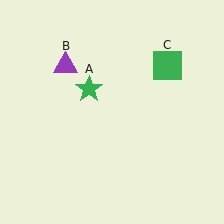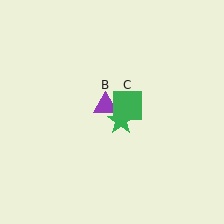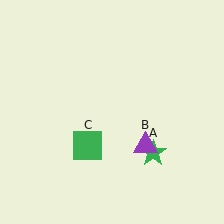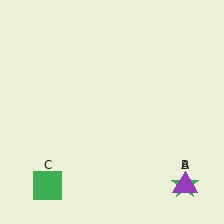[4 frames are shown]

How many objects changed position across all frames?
3 objects changed position: green star (object A), purple triangle (object B), green square (object C).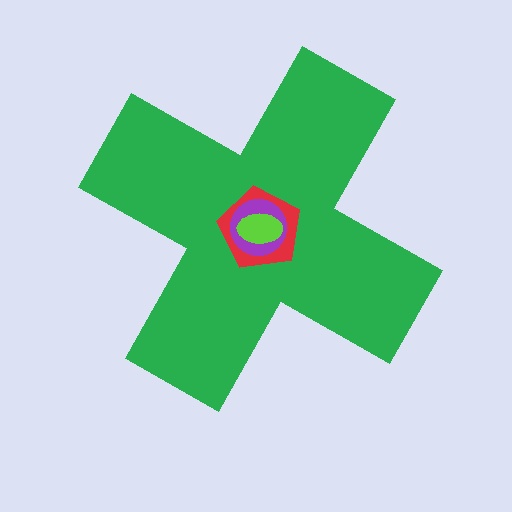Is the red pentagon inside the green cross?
Yes.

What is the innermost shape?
The lime ellipse.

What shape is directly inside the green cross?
The red pentagon.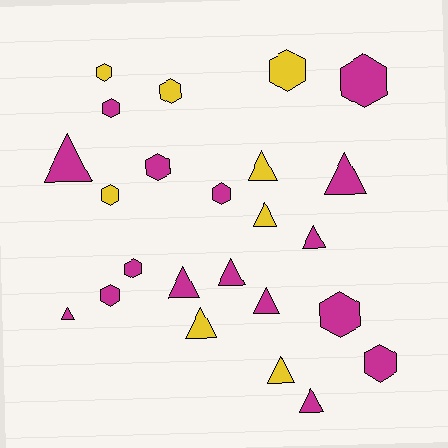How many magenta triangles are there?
There are 8 magenta triangles.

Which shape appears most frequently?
Triangle, with 12 objects.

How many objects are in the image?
There are 24 objects.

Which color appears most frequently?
Magenta, with 16 objects.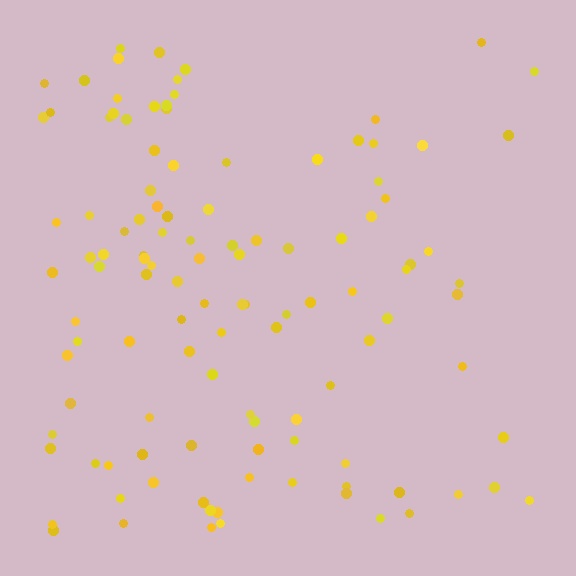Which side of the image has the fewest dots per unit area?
The right.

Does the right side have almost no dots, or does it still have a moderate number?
Still a moderate number, just noticeably fewer than the left.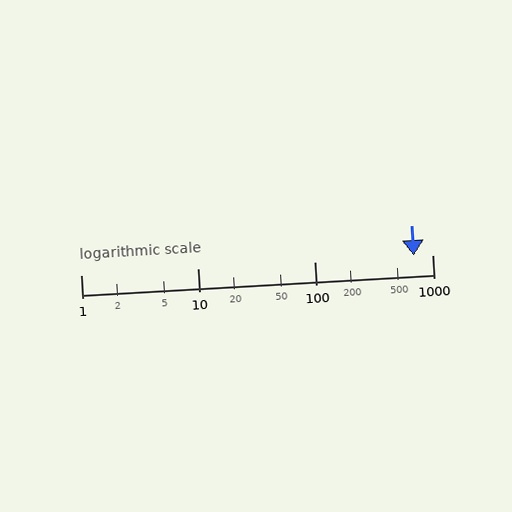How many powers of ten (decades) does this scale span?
The scale spans 3 decades, from 1 to 1000.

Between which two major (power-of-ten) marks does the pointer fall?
The pointer is between 100 and 1000.